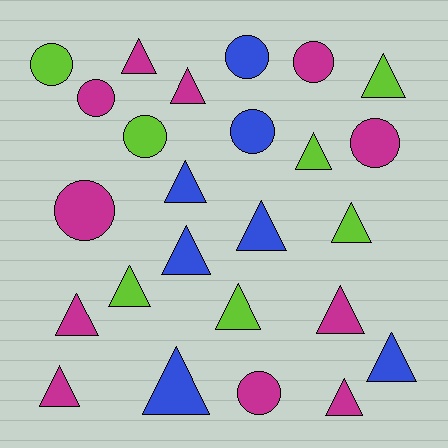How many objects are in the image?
There are 25 objects.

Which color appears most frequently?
Magenta, with 11 objects.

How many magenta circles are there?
There are 5 magenta circles.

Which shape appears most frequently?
Triangle, with 16 objects.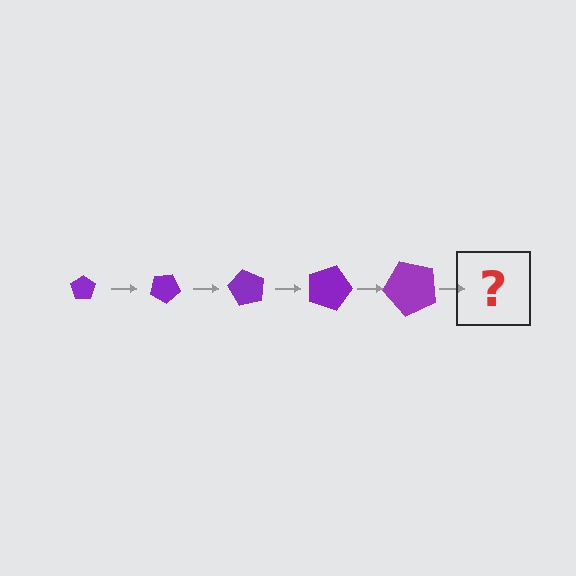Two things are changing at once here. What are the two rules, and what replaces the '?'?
The two rules are that the pentagon grows larger each step and it rotates 30 degrees each step. The '?' should be a pentagon, larger than the previous one and rotated 150 degrees from the start.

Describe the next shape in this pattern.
It should be a pentagon, larger than the previous one and rotated 150 degrees from the start.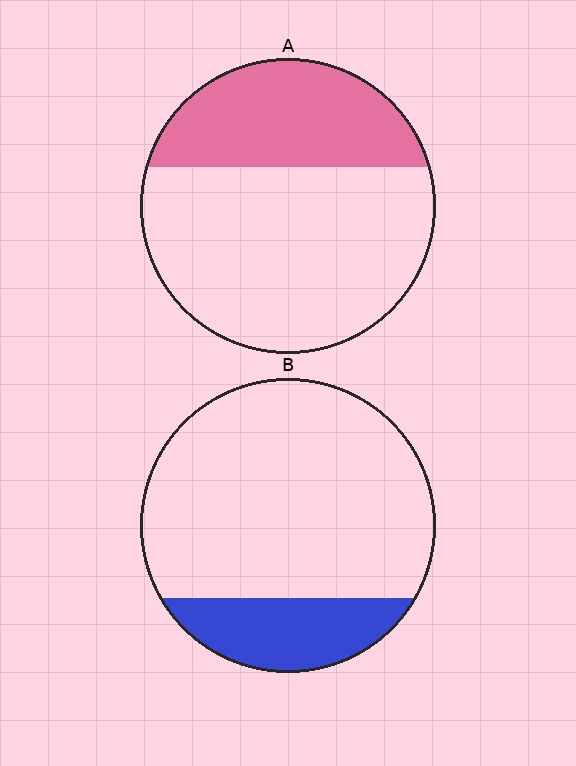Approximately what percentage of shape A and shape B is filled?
A is approximately 35% and B is approximately 20%.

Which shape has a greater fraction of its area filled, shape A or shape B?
Shape A.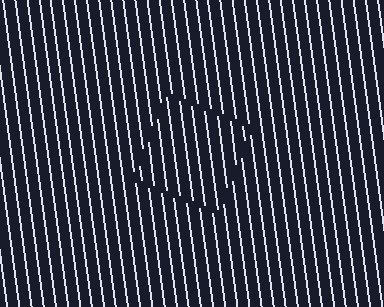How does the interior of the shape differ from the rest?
The interior of the shape contains the same grating, shifted by half a period — the contour is defined by the phase discontinuity where line-ends from the inner and outer gratings abut.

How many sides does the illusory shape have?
4 sides — the line-ends trace a square.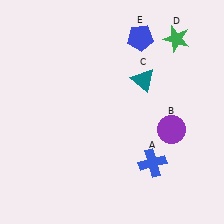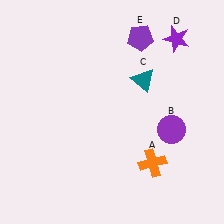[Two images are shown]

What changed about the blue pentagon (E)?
In Image 1, E is blue. In Image 2, it changed to purple.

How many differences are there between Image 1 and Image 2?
There are 3 differences between the two images.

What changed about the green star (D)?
In Image 1, D is green. In Image 2, it changed to purple.